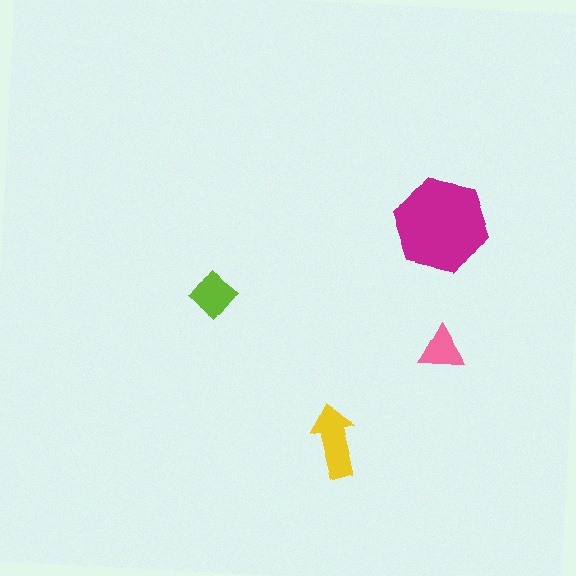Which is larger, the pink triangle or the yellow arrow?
The yellow arrow.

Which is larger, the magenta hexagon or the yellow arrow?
The magenta hexagon.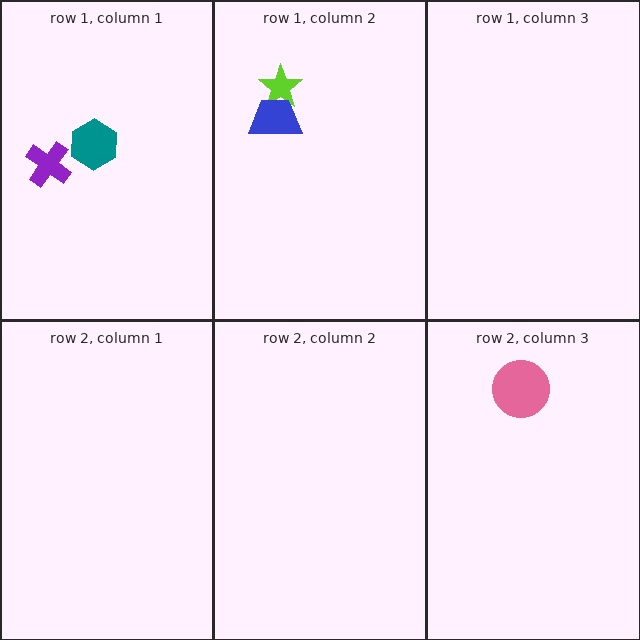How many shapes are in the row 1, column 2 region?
2.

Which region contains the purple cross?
The row 1, column 1 region.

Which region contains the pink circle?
The row 2, column 3 region.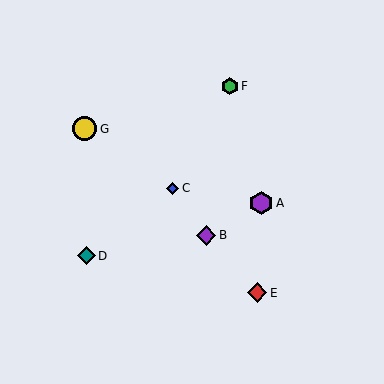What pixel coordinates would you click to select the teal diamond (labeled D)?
Click at (86, 256) to select the teal diamond D.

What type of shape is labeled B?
Shape B is a purple diamond.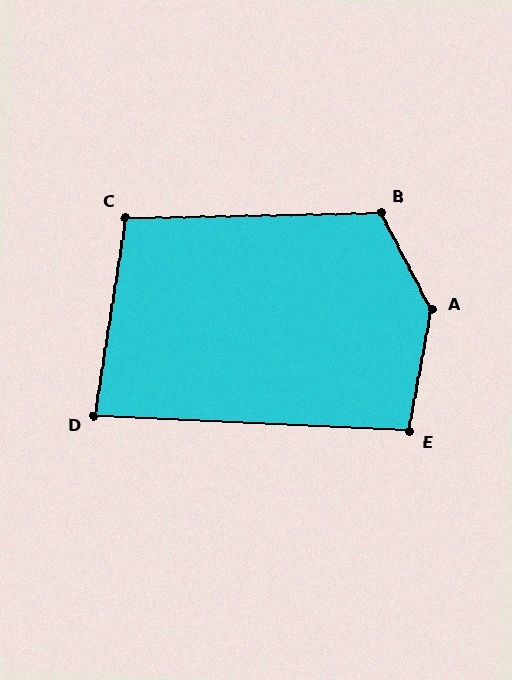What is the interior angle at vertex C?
Approximately 100 degrees (obtuse).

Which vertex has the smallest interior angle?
D, at approximately 84 degrees.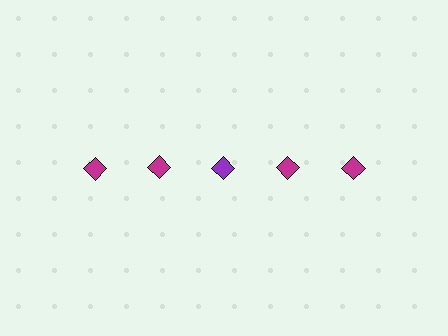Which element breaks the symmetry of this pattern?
The purple diamond in the top row, center column breaks the symmetry. All other shapes are magenta diamonds.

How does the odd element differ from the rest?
It has a different color: purple instead of magenta.